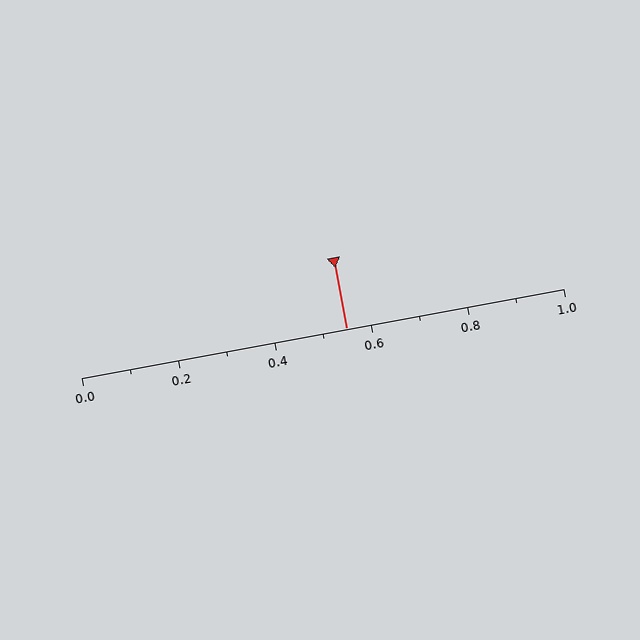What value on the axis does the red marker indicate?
The marker indicates approximately 0.55.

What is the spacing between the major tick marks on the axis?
The major ticks are spaced 0.2 apart.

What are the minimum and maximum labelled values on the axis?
The axis runs from 0.0 to 1.0.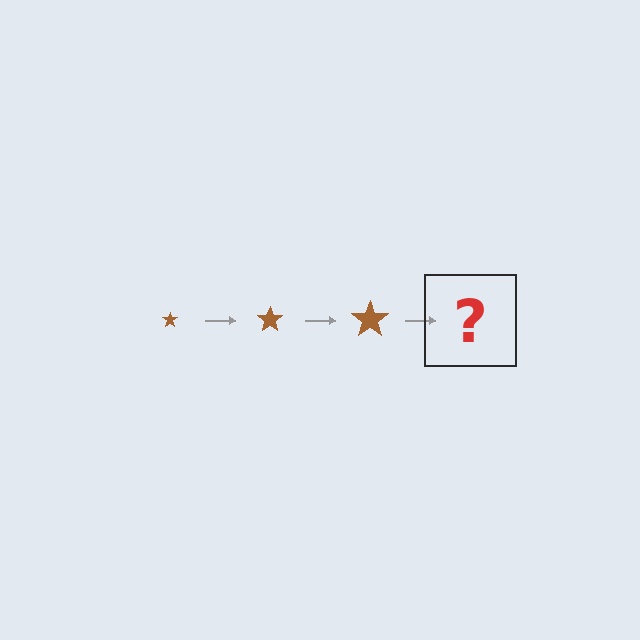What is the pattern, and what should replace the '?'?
The pattern is that the star gets progressively larger each step. The '?' should be a brown star, larger than the previous one.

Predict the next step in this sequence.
The next step is a brown star, larger than the previous one.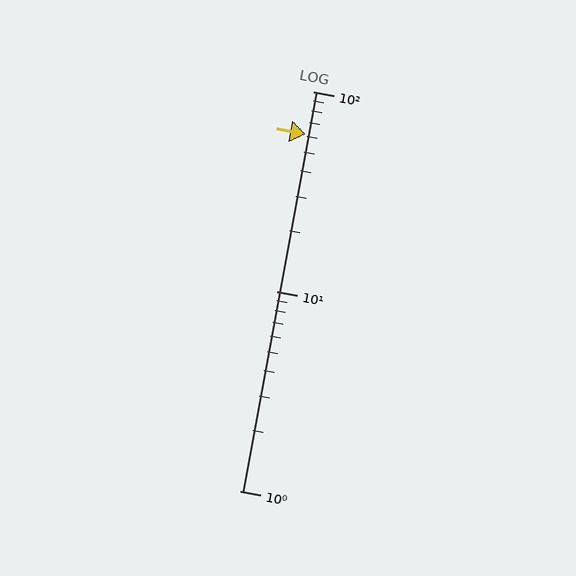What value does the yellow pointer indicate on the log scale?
The pointer indicates approximately 61.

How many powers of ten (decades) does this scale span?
The scale spans 2 decades, from 1 to 100.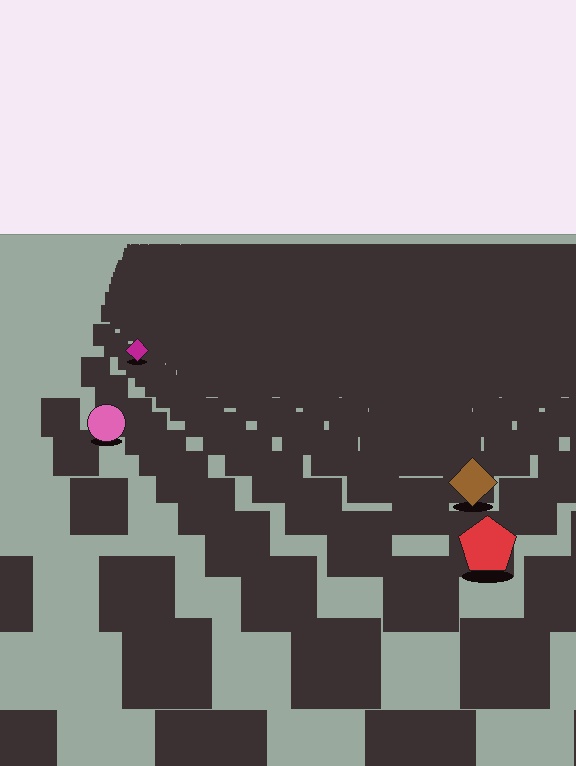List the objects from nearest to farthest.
From nearest to farthest: the red pentagon, the brown diamond, the pink circle, the magenta diamond.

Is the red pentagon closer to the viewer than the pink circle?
Yes. The red pentagon is closer — you can tell from the texture gradient: the ground texture is coarser near it.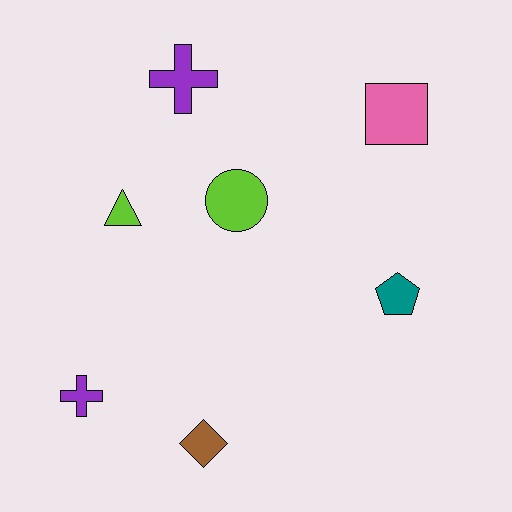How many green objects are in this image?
There are no green objects.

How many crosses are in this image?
There are 2 crosses.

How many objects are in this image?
There are 7 objects.